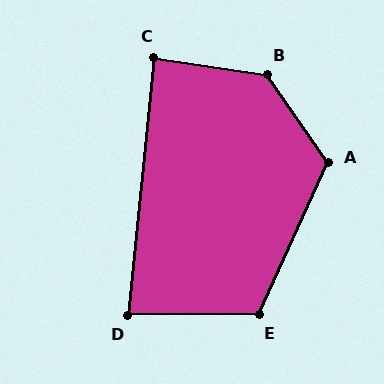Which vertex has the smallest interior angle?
D, at approximately 84 degrees.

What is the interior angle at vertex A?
Approximately 121 degrees (obtuse).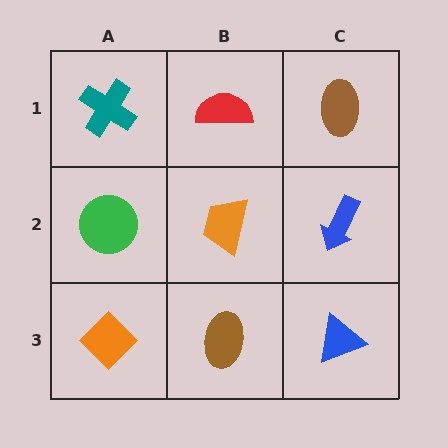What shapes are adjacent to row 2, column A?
A teal cross (row 1, column A), an orange diamond (row 3, column A), an orange trapezoid (row 2, column B).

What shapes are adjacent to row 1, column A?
A green circle (row 2, column A), a red semicircle (row 1, column B).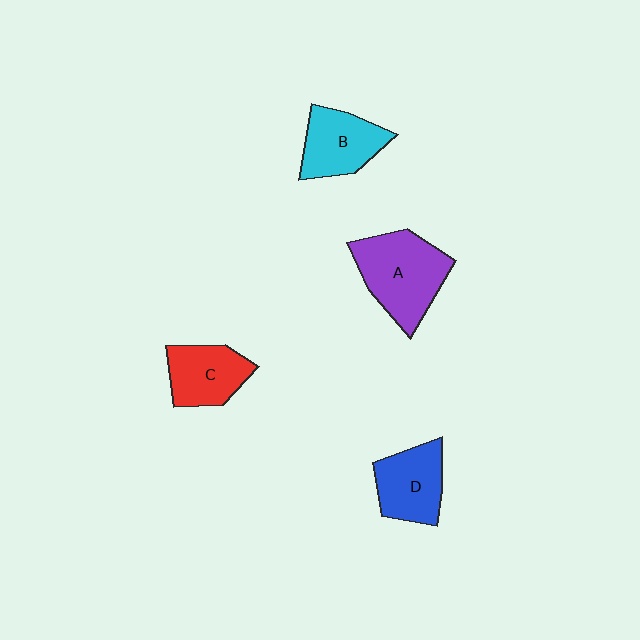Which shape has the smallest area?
Shape C (red).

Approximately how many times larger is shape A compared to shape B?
Approximately 1.4 times.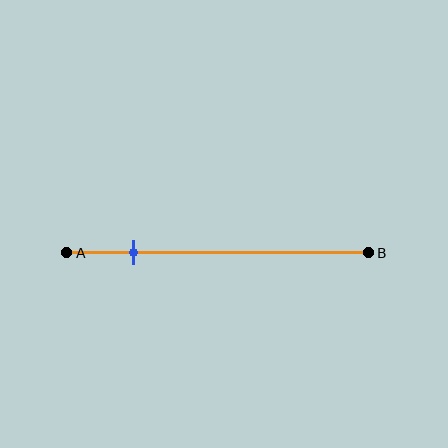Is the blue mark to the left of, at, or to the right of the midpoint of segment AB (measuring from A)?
The blue mark is to the left of the midpoint of segment AB.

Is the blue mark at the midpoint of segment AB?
No, the mark is at about 20% from A, not at the 50% midpoint.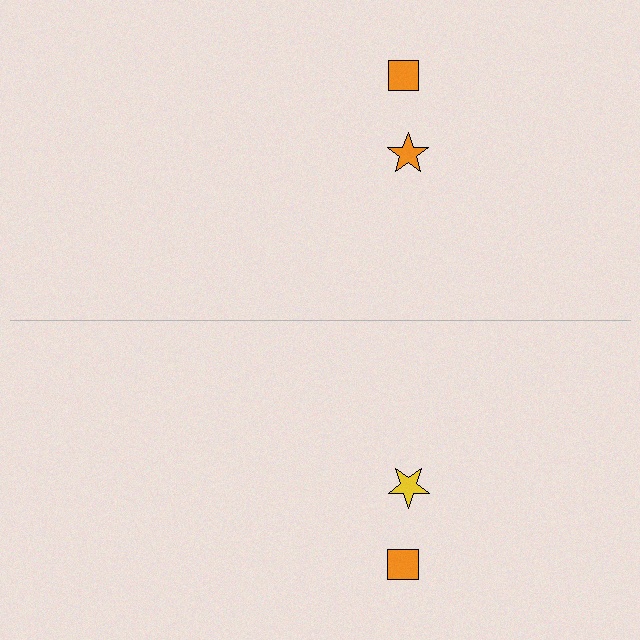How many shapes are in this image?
There are 4 shapes in this image.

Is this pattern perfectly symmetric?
No, the pattern is not perfectly symmetric. The yellow star on the bottom side breaks the symmetry — its mirror counterpart is orange.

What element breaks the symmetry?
The yellow star on the bottom side breaks the symmetry — its mirror counterpart is orange.